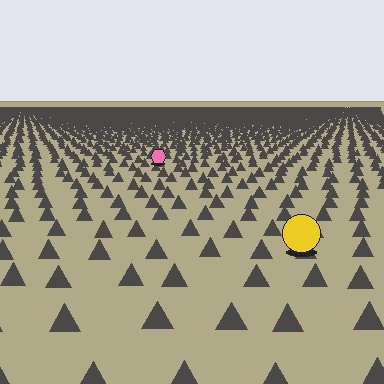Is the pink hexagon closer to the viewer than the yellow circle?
No. The yellow circle is closer — you can tell from the texture gradient: the ground texture is coarser near it.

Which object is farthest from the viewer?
The pink hexagon is farthest from the viewer. It appears smaller and the ground texture around it is denser.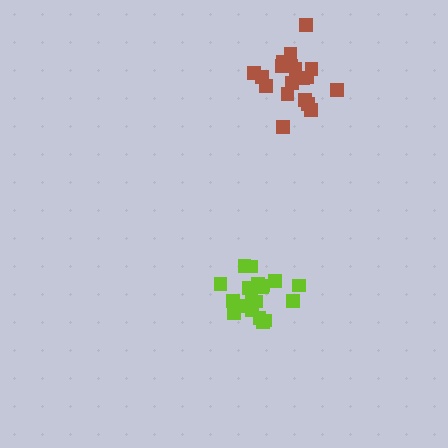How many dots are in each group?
Group 1: 20 dots, Group 2: 19 dots (39 total).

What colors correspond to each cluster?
The clusters are colored: brown, lime.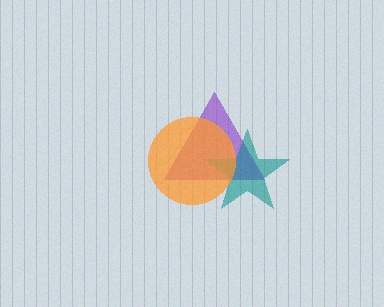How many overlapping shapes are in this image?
There are 3 overlapping shapes in the image.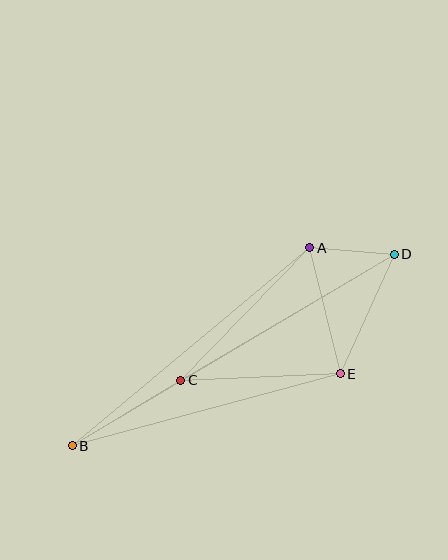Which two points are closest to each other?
Points A and D are closest to each other.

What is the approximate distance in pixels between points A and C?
The distance between A and C is approximately 185 pixels.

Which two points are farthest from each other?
Points B and D are farthest from each other.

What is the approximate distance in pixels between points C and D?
The distance between C and D is approximately 248 pixels.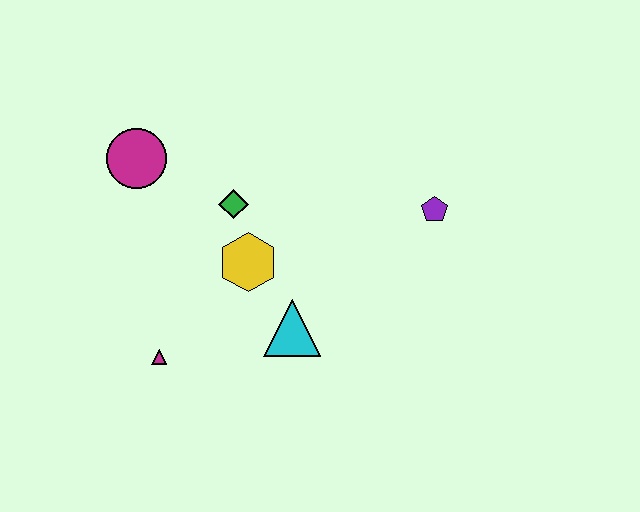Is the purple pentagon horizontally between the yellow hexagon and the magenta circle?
No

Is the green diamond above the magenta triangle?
Yes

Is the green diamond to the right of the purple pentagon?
No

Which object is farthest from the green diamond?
The purple pentagon is farthest from the green diamond.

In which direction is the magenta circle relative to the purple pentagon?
The magenta circle is to the left of the purple pentagon.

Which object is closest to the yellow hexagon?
The green diamond is closest to the yellow hexagon.